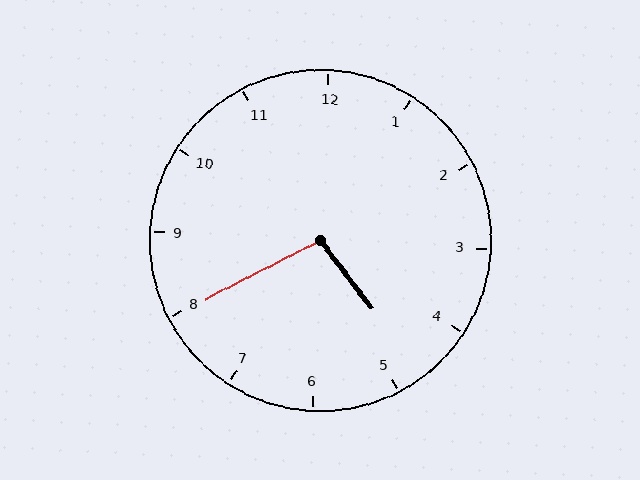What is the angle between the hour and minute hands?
Approximately 100 degrees.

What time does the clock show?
4:40.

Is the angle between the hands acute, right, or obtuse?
It is obtuse.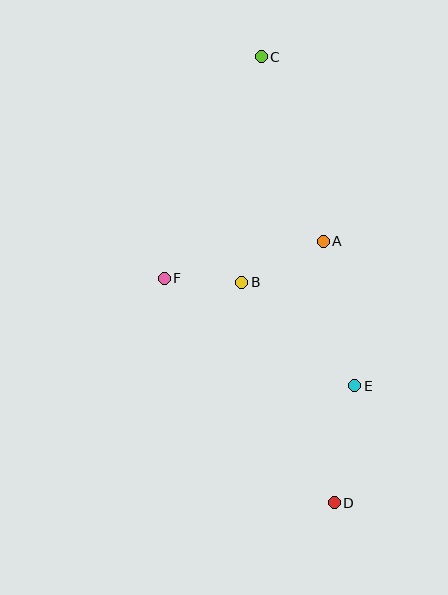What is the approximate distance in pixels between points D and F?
The distance between D and F is approximately 282 pixels.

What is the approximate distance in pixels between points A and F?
The distance between A and F is approximately 164 pixels.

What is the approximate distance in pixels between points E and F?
The distance between E and F is approximately 219 pixels.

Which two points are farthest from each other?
Points C and D are farthest from each other.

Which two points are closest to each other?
Points B and F are closest to each other.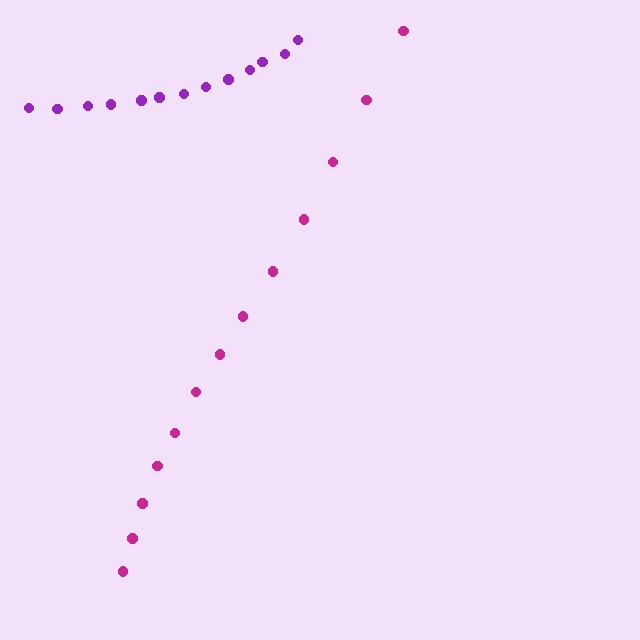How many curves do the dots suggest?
There are 2 distinct paths.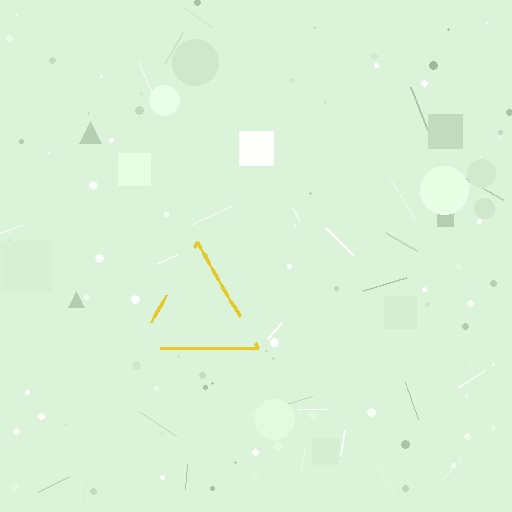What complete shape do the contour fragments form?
The contour fragments form a triangle.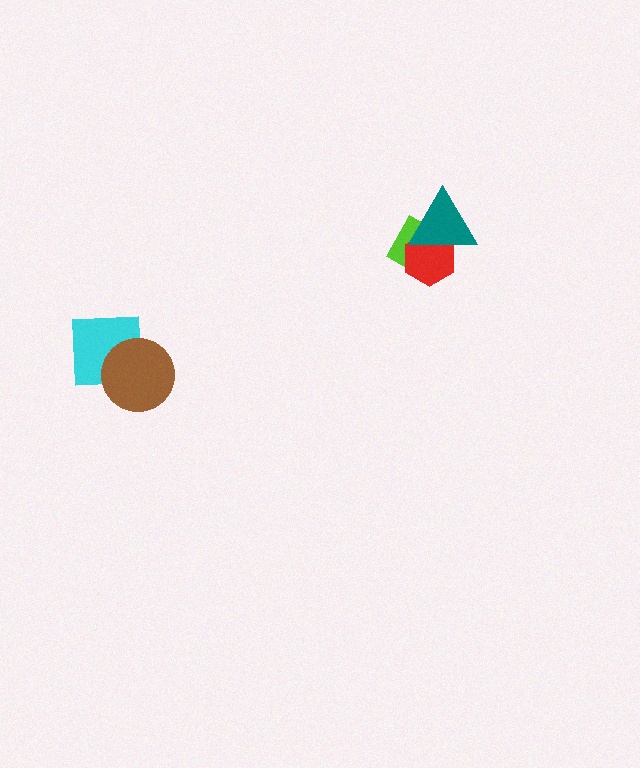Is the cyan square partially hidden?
Yes, it is partially covered by another shape.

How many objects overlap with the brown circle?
1 object overlaps with the brown circle.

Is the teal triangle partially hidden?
No, no other shape covers it.